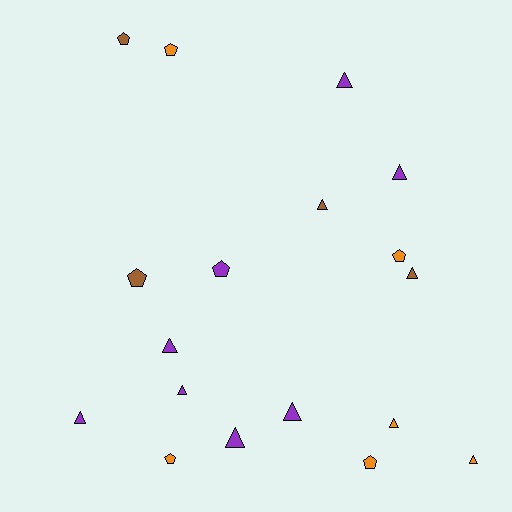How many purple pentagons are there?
There is 1 purple pentagon.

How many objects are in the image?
There are 18 objects.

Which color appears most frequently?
Purple, with 8 objects.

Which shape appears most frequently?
Triangle, with 11 objects.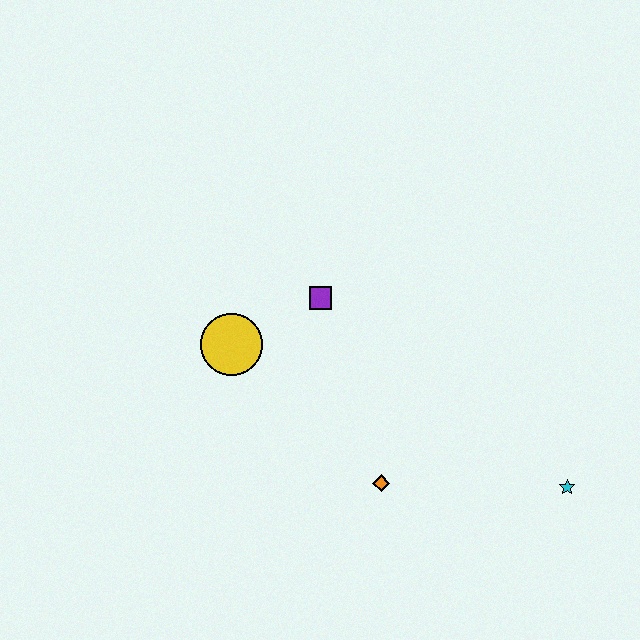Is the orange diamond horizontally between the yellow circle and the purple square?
No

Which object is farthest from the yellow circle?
The cyan star is farthest from the yellow circle.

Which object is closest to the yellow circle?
The purple square is closest to the yellow circle.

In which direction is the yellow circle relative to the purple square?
The yellow circle is to the left of the purple square.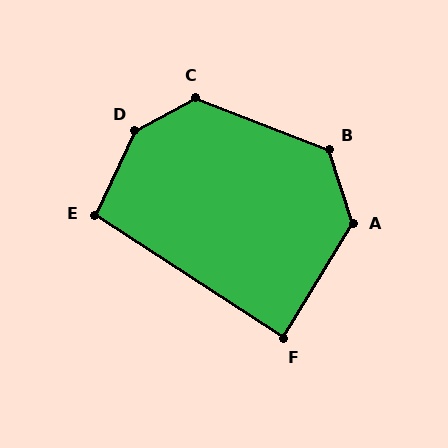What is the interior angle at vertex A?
Approximately 131 degrees (obtuse).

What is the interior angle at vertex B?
Approximately 129 degrees (obtuse).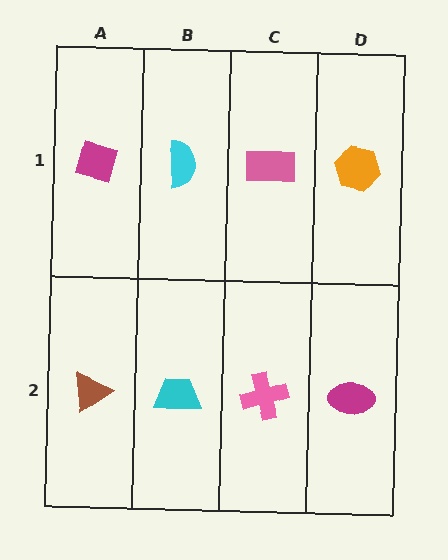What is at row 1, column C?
A pink rectangle.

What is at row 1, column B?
A cyan semicircle.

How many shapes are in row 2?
4 shapes.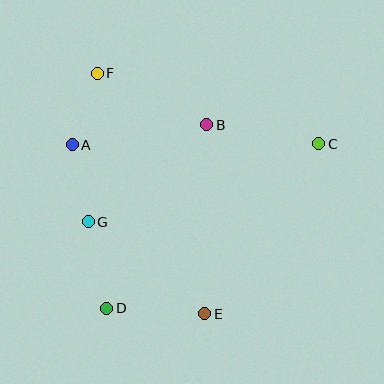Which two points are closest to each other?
Points A and F are closest to each other.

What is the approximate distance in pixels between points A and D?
The distance between A and D is approximately 167 pixels.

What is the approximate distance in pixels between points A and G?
The distance between A and G is approximately 78 pixels.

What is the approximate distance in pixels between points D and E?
The distance between D and E is approximately 98 pixels.